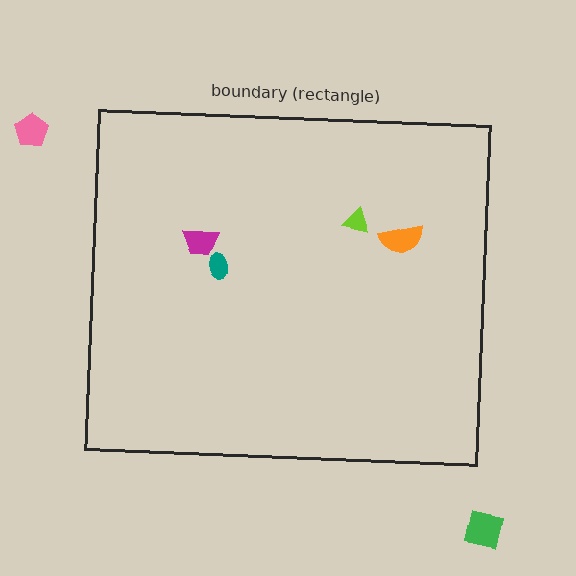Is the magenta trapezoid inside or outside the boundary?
Inside.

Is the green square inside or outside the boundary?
Outside.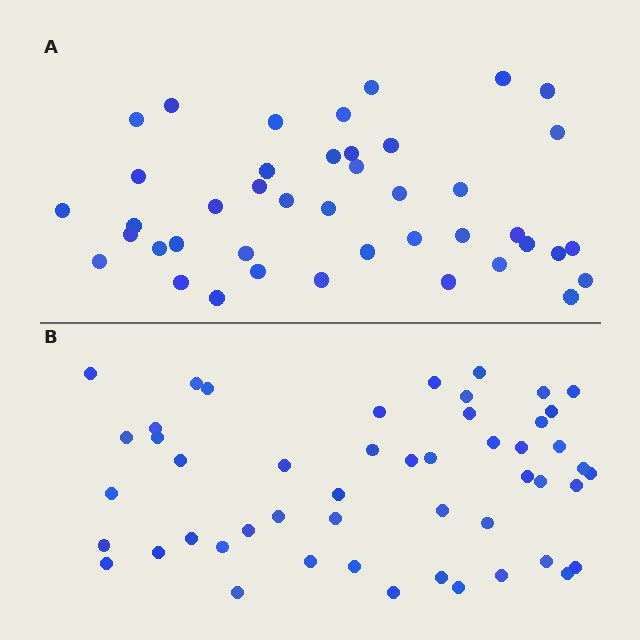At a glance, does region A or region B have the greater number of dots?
Region B (the bottom region) has more dots.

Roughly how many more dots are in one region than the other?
Region B has roughly 8 or so more dots than region A.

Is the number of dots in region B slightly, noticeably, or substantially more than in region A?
Region B has only slightly more — the two regions are fairly close. The ratio is roughly 1.2 to 1.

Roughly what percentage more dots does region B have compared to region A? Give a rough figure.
About 20% more.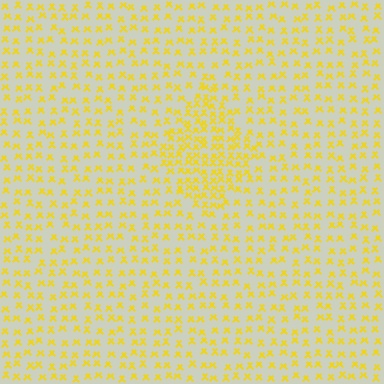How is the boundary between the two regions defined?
The boundary is defined by a change in element density (approximately 1.9x ratio). All elements are the same color, size, and shape.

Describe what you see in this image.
The image contains small yellow elements arranged at two different densities. A diamond-shaped region is visible where the elements are more densely packed than the surrounding area.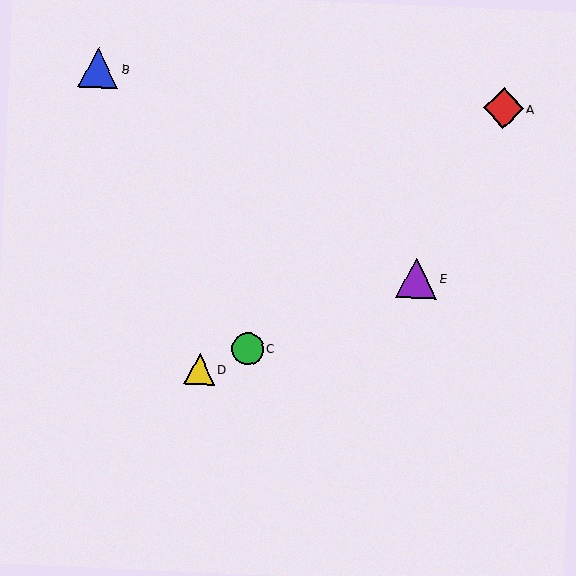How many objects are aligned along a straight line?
3 objects (C, D, E) are aligned along a straight line.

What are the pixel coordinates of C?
Object C is at (248, 349).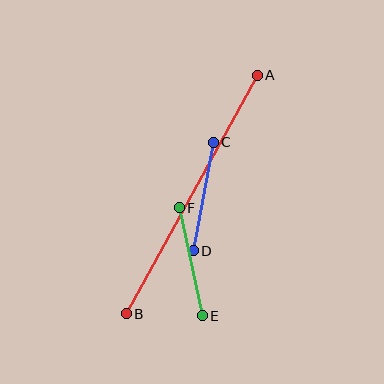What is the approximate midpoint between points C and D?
The midpoint is at approximately (203, 196) pixels.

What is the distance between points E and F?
The distance is approximately 111 pixels.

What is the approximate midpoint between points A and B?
The midpoint is at approximately (192, 195) pixels.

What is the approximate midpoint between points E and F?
The midpoint is at approximately (191, 262) pixels.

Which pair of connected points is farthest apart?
Points A and B are farthest apart.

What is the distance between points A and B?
The distance is approximately 272 pixels.